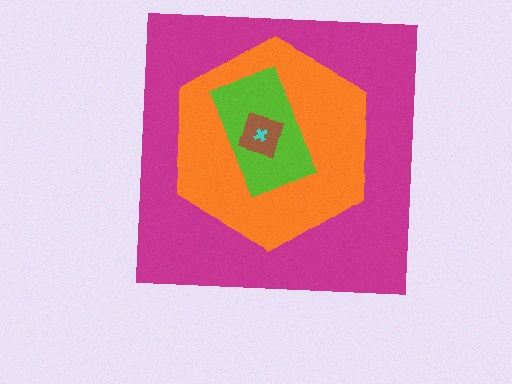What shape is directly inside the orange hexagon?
The lime rectangle.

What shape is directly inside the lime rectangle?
The brown diamond.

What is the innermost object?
The cyan cross.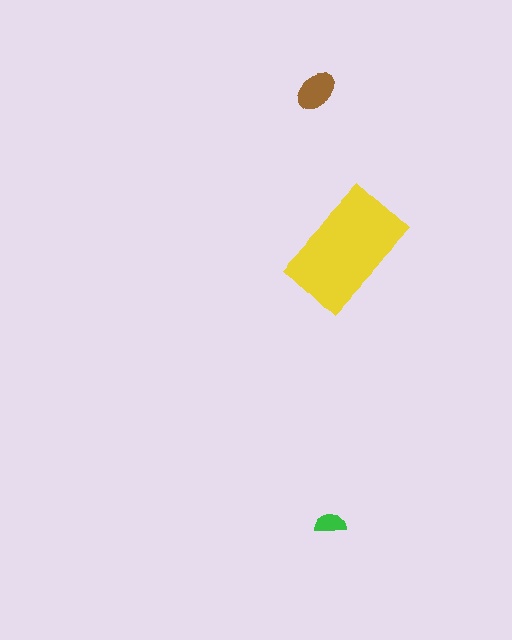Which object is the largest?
The yellow rectangle.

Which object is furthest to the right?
The yellow rectangle is rightmost.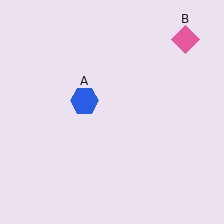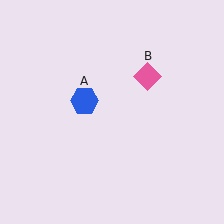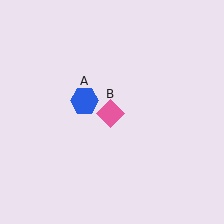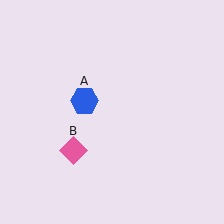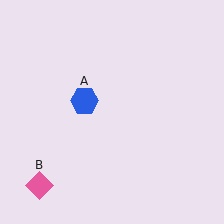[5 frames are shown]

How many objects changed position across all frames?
1 object changed position: pink diamond (object B).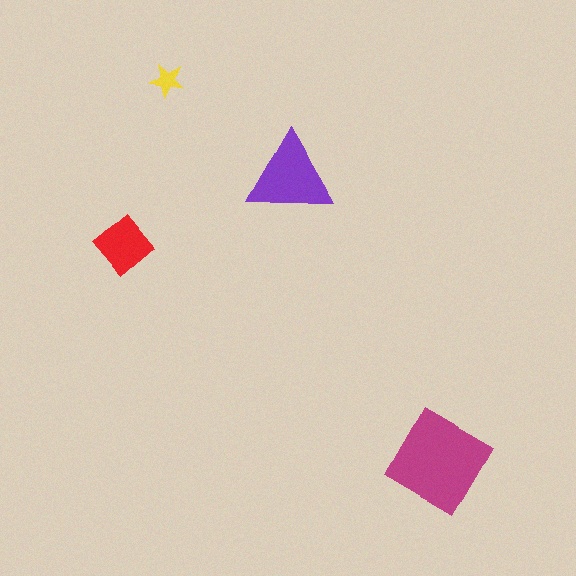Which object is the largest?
The magenta diamond.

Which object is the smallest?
The yellow star.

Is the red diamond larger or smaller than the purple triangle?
Smaller.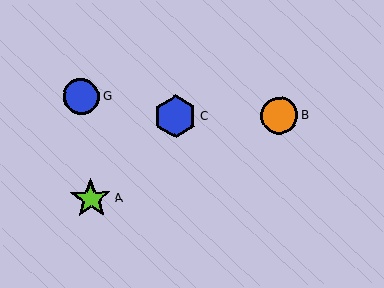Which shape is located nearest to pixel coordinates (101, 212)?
The lime star (labeled A) at (91, 198) is nearest to that location.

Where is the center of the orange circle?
The center of the orange circle is at (279, 115).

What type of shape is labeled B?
Shape B is an orange circle.